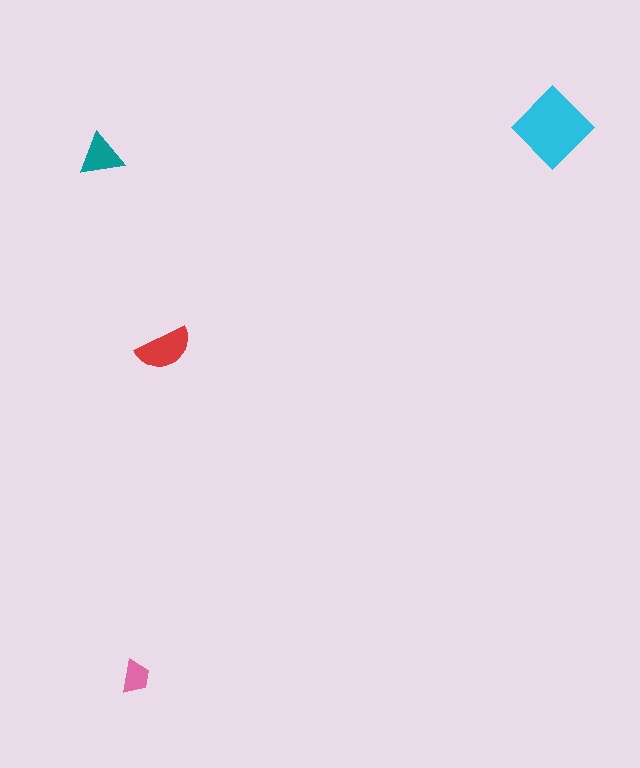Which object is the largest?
The cyan diamond.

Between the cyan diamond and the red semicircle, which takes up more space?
The cyan diamond.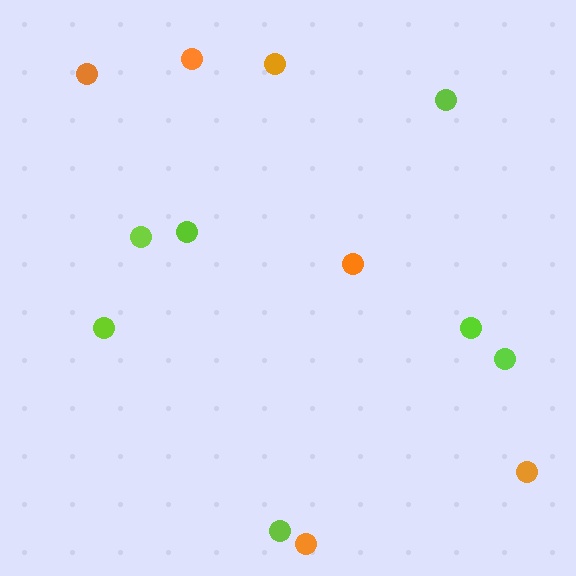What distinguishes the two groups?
There are 2 groups: one group of orange circles (6) and one group of lime circles (7).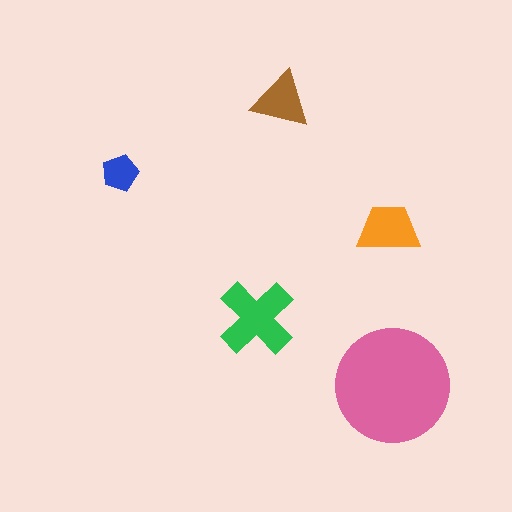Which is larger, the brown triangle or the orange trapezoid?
The orange trapezoid.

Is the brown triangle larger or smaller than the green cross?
Smaller.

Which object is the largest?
The pink circle.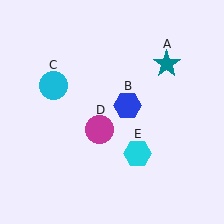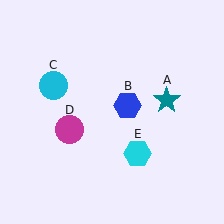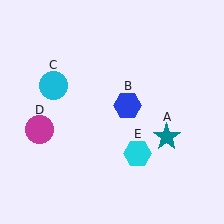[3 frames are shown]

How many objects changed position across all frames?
2 objects changed position: teal star (object A), magenta circle (object D).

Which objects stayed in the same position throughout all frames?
Blue hexagon (object B) and cyan circle (object C) and cyan hexagon (object E) remained stationary.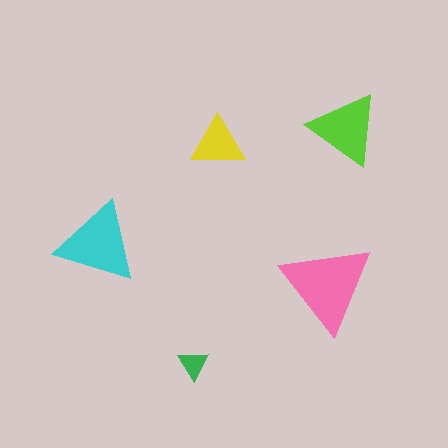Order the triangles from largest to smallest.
the pink one, the cyan one, the lime one, the yellow one, the green one.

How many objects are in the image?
There are 5 objects in the image.